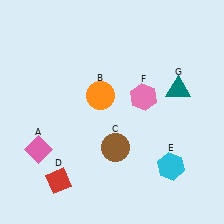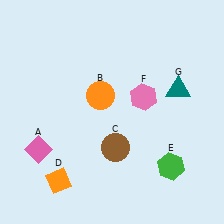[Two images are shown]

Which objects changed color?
D changed from red to orange. E changed from cyan to green.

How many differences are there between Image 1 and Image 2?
There are 2 differences between the two images.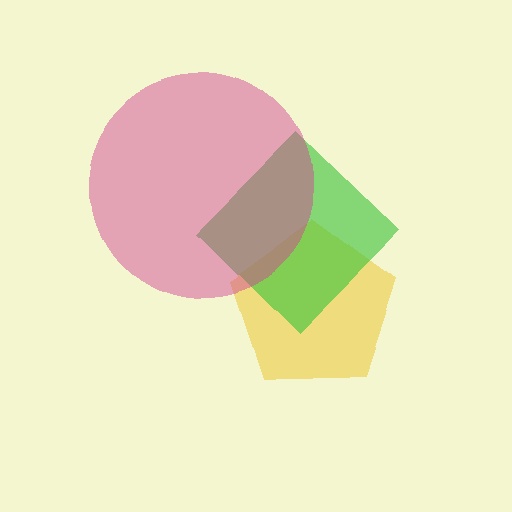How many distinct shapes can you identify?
There are 3 distinct shapes: a yellow pentagon, a green diamond, a magenta circle.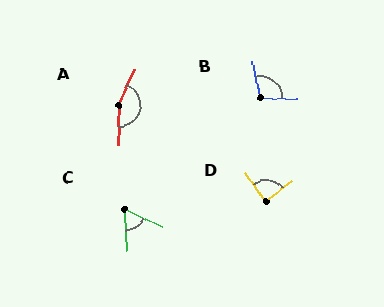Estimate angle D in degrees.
Approximately 87 degrees.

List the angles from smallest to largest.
C (62°), D (87°), B (102°), A (155°).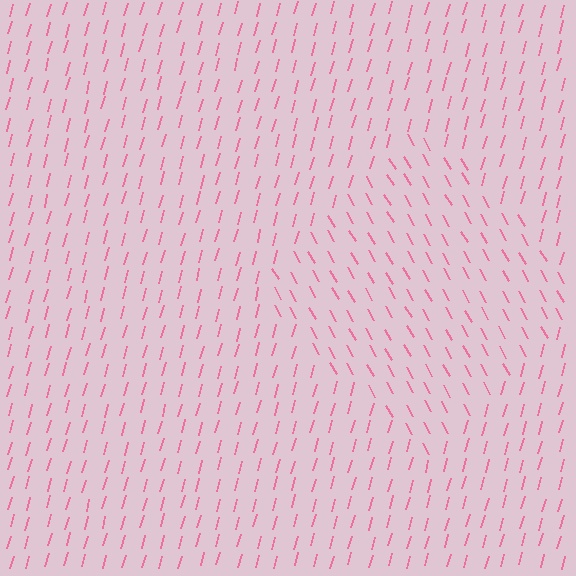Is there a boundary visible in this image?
Yes, there is a texture boundary formed by a change in line orientation.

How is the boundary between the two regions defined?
The boundary is defined purely by a change in line orientation (approximately 45 degrees difference). All lines are the same color and thickness.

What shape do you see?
I see a diamond.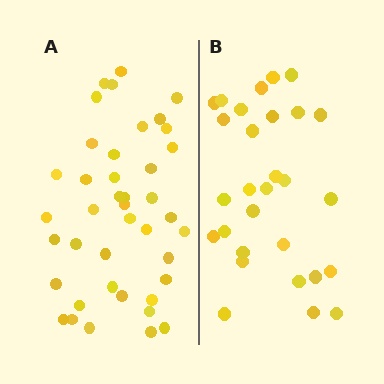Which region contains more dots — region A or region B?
Region A (the left region) has more dots.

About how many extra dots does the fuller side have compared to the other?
Region A has roughly 12 or so more dots than region B.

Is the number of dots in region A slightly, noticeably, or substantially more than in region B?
Region A has noticeably more, but not dramatically so. The ratio is roughly 1.4 to 1.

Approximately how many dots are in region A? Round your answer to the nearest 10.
About 40 dots. (The exact count is 41, which rounds to 40.)